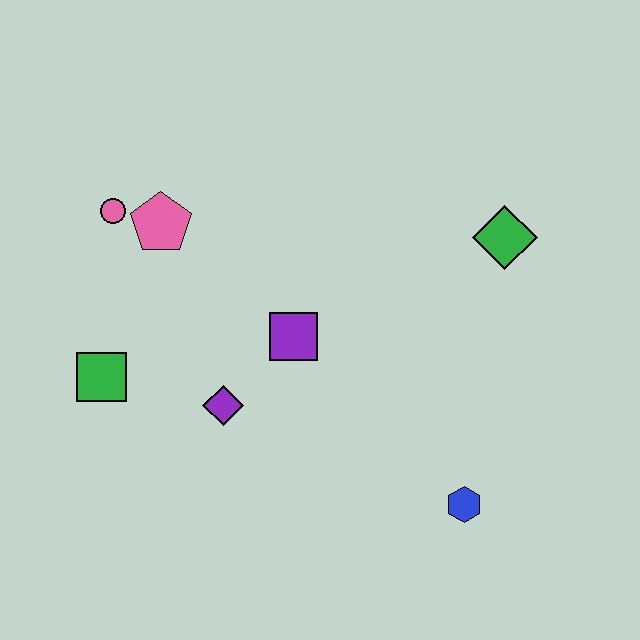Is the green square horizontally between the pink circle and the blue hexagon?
No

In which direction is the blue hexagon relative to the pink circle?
The blue hexagon is to the right of the pink circle.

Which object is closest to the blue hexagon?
The purple square is closest to the blue hexagon.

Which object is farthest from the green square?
The green diamond is farthest from the green square.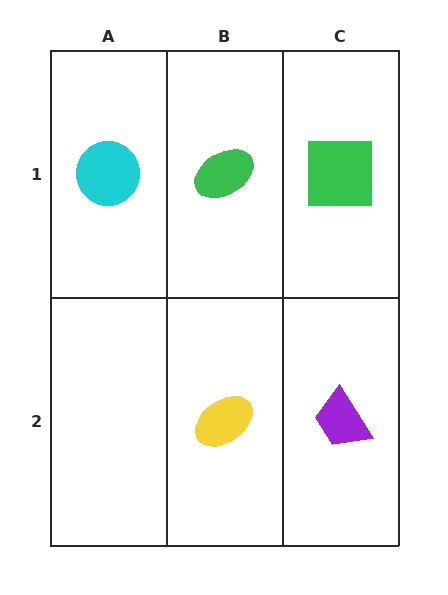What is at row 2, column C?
A purple trapezoid.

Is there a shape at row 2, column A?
No, that cell is empty.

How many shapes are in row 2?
2 shapes.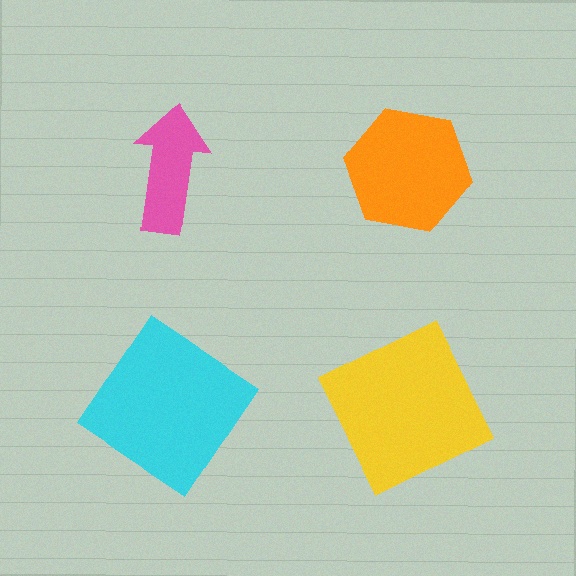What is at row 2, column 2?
A yellow square.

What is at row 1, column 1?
A pink arrow.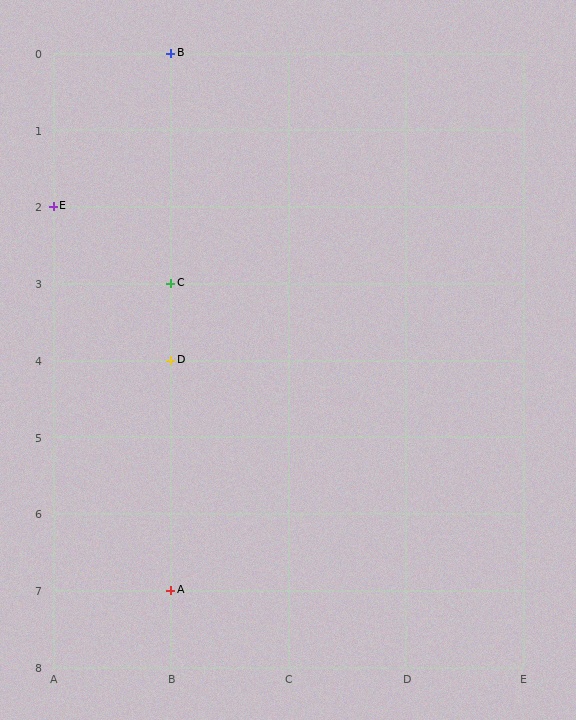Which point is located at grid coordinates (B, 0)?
Point B is at (B, 0).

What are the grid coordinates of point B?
Point B is at grid coordinates (B, 0).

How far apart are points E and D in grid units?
Points E and D are 1 column and 2 rows apart (about 2.2 grid units diagonally).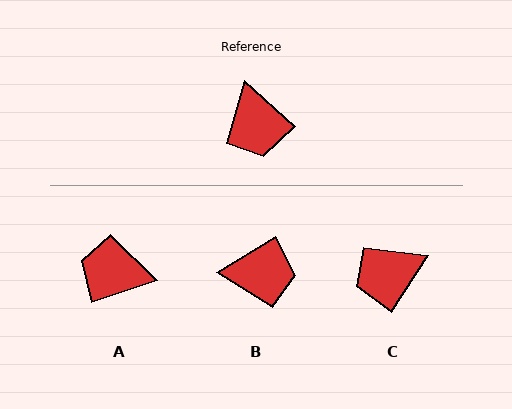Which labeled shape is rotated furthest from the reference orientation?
A, about 119 degrees away.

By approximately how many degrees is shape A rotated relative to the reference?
Approximately 119 degrees clockwise.